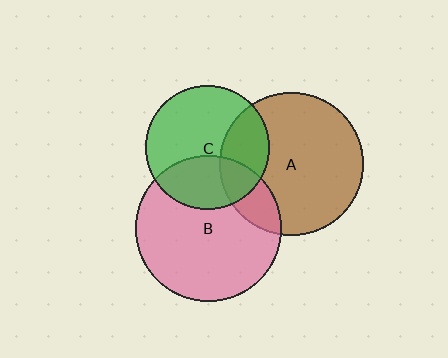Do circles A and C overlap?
Yes.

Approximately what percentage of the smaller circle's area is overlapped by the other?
Approximately 30%.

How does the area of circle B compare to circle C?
Approximately 1.4 times.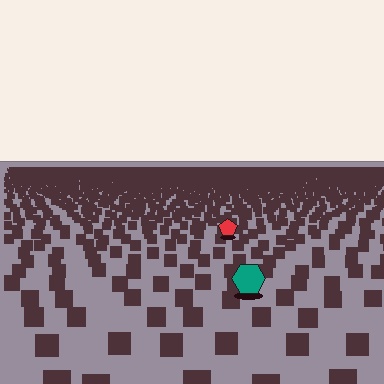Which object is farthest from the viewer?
The red pentagon is farthest from the viewer. It appears smaller and the ground texture around it is denser.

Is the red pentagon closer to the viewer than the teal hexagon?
No. The teal hexagon is closer — you can tell from the texture gradient: the ground texture is coarser near it.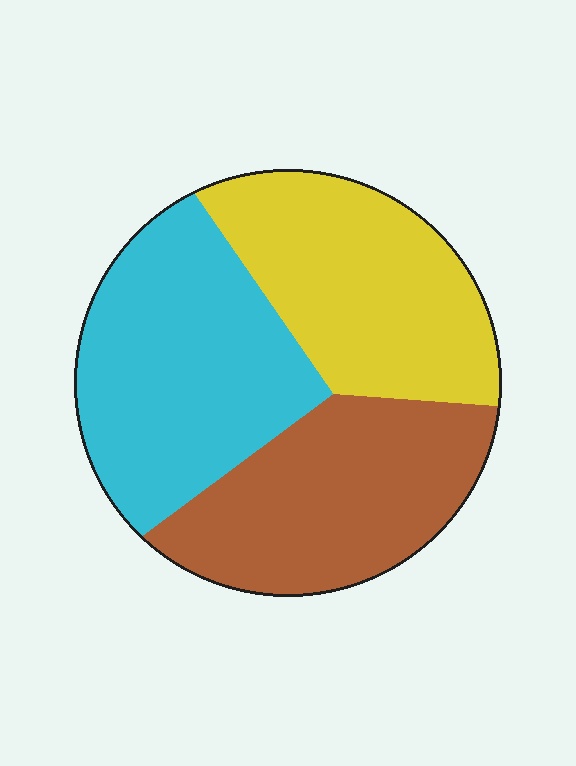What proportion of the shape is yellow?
Yellow covers roughly 30% of the shape.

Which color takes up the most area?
Cyan, at roughly 35%.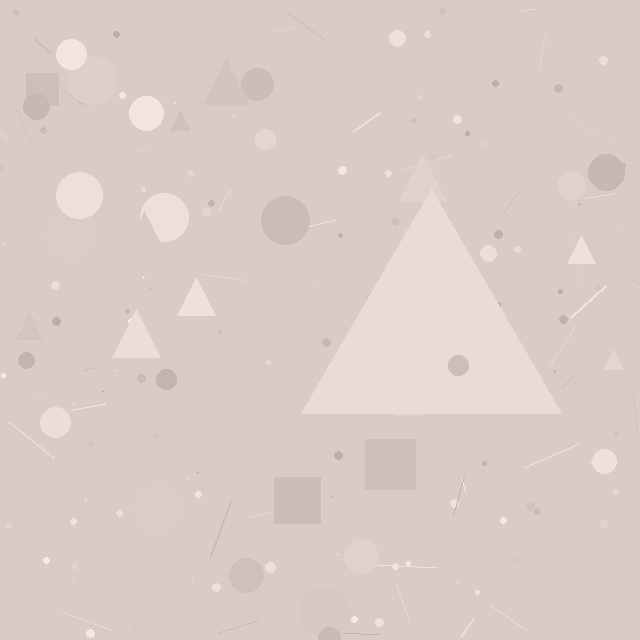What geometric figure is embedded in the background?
A triangle is embedded in the background.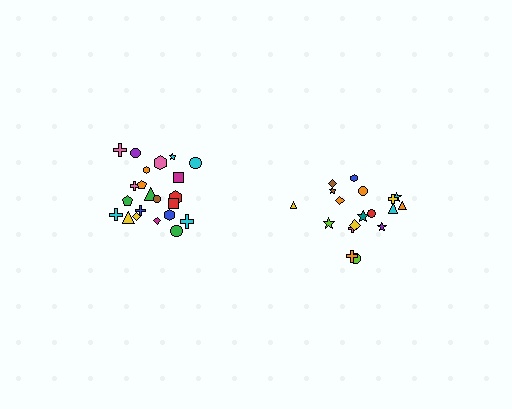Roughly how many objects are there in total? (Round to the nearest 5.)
Roughly 40 objects in total.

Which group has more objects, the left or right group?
The left group.